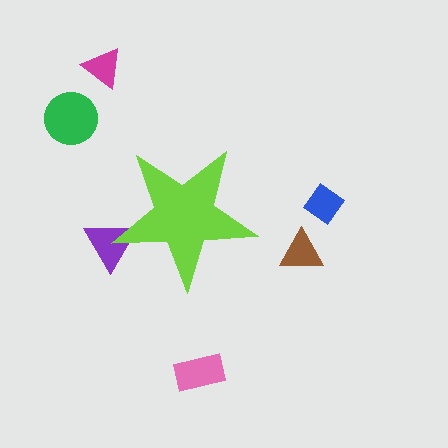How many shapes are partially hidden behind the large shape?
1 shape is partially hidden.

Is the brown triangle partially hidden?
No, the brown triangle is fully visible.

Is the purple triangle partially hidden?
Yes, the purple triangle is partially hidden behind the lime star.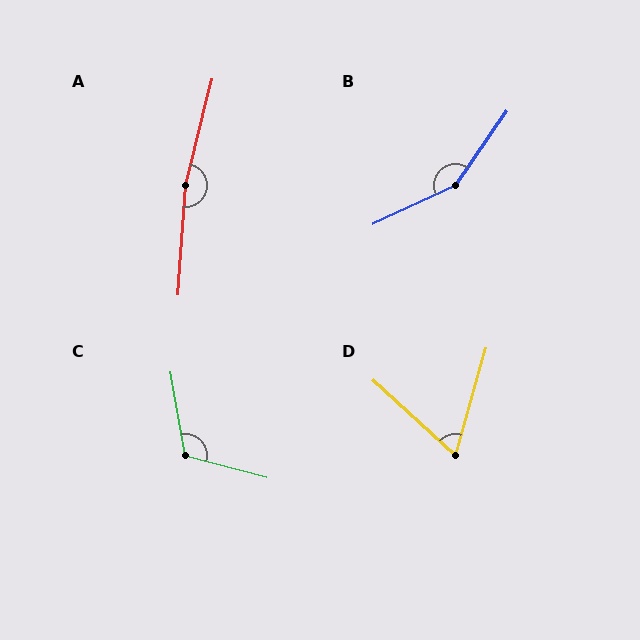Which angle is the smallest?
D, at approximately 63 degrees.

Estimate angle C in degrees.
Approximately 114 degrees.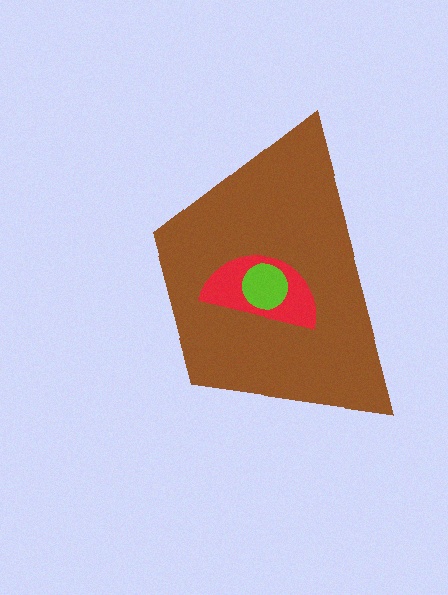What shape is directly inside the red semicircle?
The lime circle.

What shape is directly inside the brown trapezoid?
The red semicircle.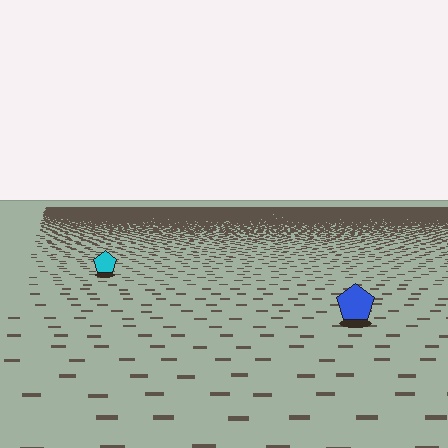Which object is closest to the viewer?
The blue pentagon is closest. The texture marks near it are larger and more spread out.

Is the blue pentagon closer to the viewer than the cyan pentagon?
Yes. The blue pentagon is closer — you can tell from the texture gradient: the ground texture is coarser near it.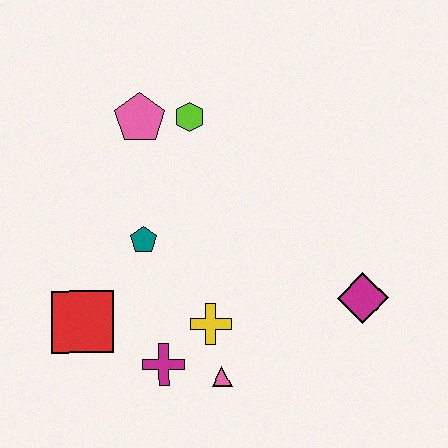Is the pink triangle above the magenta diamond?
No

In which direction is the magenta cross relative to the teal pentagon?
The magenta cross is below the teal pentagon.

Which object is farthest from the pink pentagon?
The magenta diamond is farthest from the pink pentagon.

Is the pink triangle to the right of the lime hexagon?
Yes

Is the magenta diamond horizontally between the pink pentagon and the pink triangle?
No